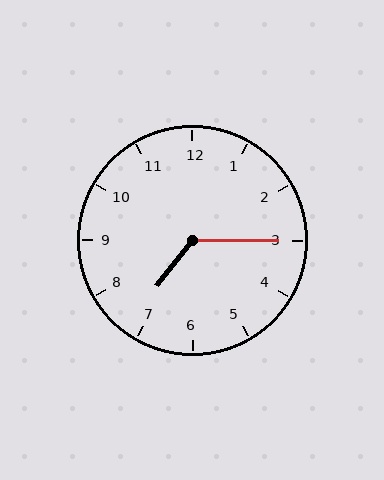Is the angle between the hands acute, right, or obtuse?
It is obtuse.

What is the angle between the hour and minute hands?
Approximately 128 degrees.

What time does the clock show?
7:15.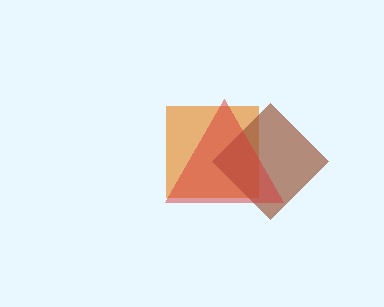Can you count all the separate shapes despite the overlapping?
Yes, there are 3 separate shapes.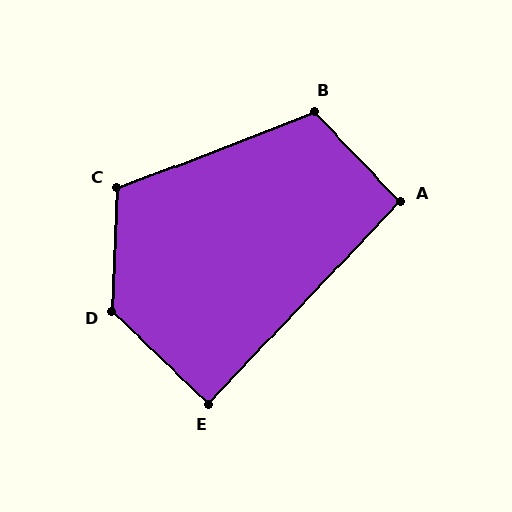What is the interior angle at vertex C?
Approximately 114 degrees (obtuse).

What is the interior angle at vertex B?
Approximately 113 degrees (obtuse).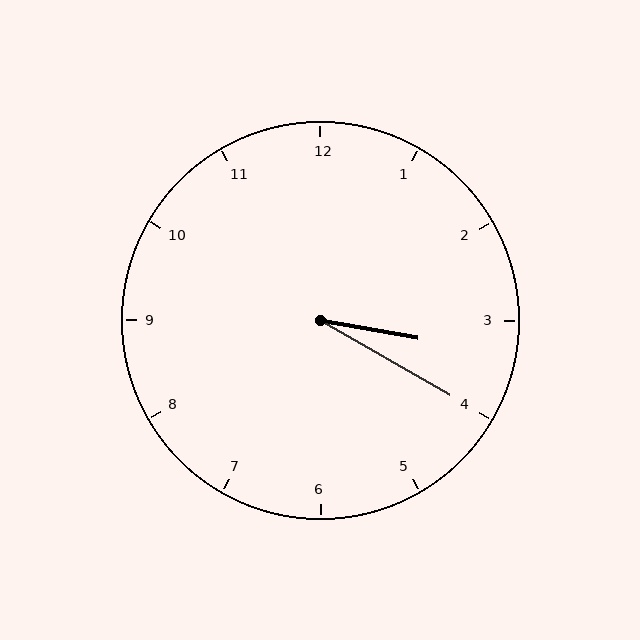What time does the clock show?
3:20.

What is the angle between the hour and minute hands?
Approximately 20 degrees.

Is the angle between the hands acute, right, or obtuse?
It is acute.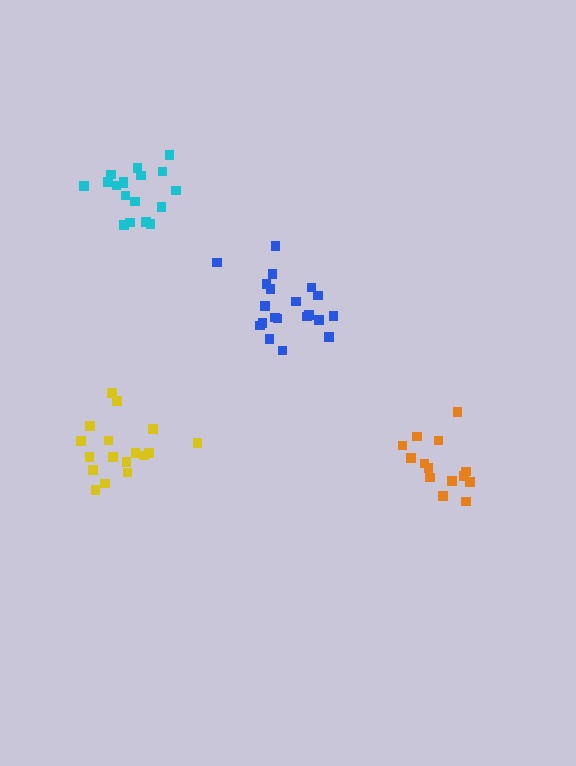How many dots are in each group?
Group 1: 17 dots, Group 2: 14 dots, Group 3: 18 dots, Group 4: 20 dots (69 total).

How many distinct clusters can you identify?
There are 4 distinct clusters.